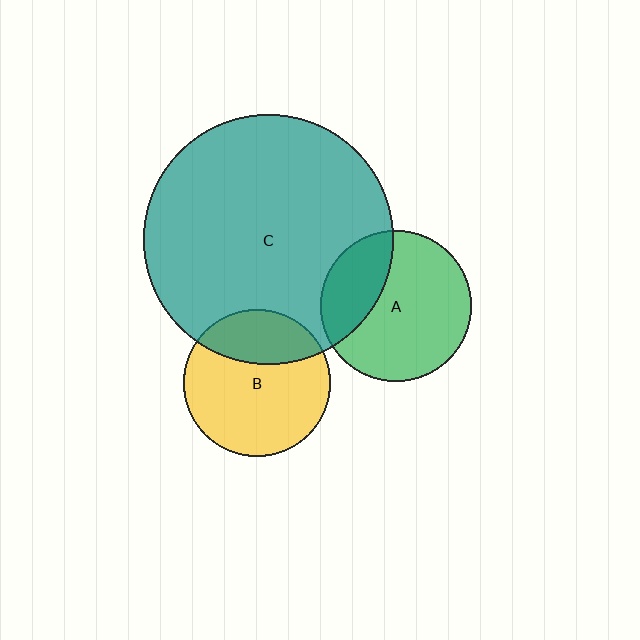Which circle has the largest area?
Circle C (teal).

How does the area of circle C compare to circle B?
Approximately 2.9 times.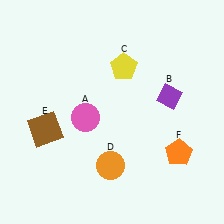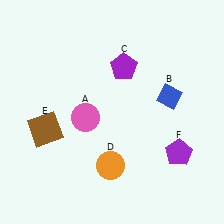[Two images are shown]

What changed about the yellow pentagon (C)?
In Image 1, C is yellow. In Image 2, it changed to purple.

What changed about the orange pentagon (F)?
In Image 1, F is orange. In Image 2, it changed to purple.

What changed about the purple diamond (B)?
In Image 1, B is purple. In Image 2, it changed to blue.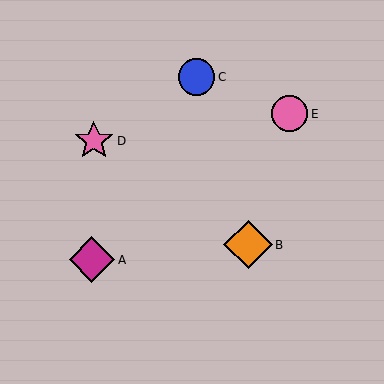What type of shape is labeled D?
Shape D is a pink star.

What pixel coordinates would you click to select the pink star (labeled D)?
Click at (94, 141) to select the pink star D.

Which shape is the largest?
The orange diamond (labeled B) is the largest.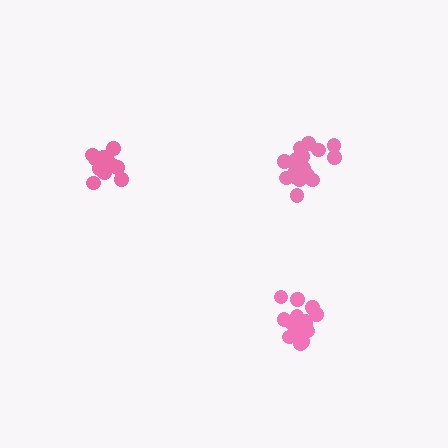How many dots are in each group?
Group 1: 15 dots, Group 2: 17 dots, Group 3: 13 dots (45 total).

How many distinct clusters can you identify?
There are 3 distinct clusters.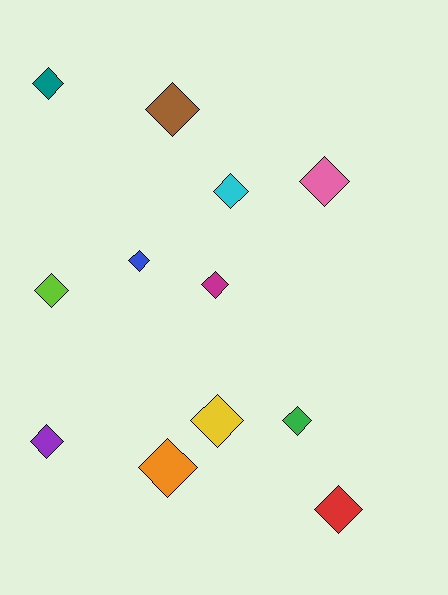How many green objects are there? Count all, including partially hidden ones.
There is 1 green object.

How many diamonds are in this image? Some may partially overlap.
There are 12 diamonds.